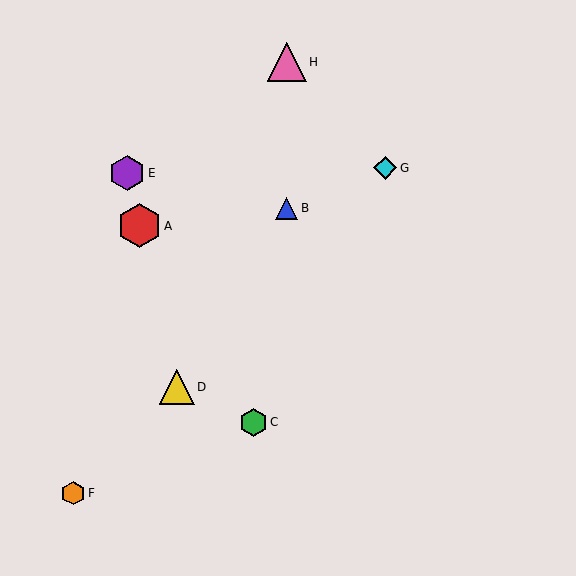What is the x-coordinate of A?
Object A is at x≈140.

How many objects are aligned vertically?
2 objects (B, H) are aligned vertically.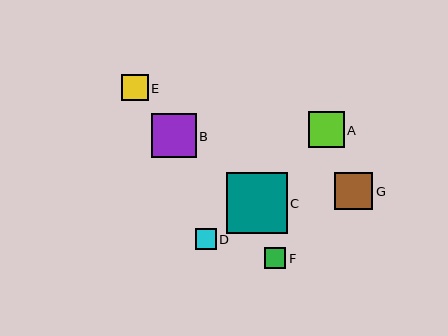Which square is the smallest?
Square D is the smallest with a size of approximately 21 pixels.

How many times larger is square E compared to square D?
Square E is approximately 1.3 times the size of square D.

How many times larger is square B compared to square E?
Square B is approximately 1.7 times the size of square E.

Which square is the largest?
Square C is the largest with a size of approximately 61 pixels.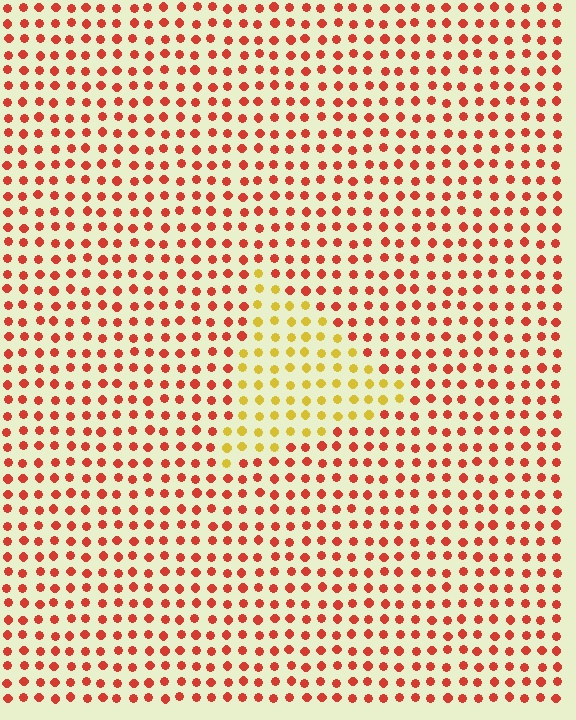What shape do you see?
I see a triangle.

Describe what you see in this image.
The image is filled with small red elements in a uniform arrangement. A triangle-shaped region is visible where the elements are tinted to a slightly different hue, forming a subtle color boundary.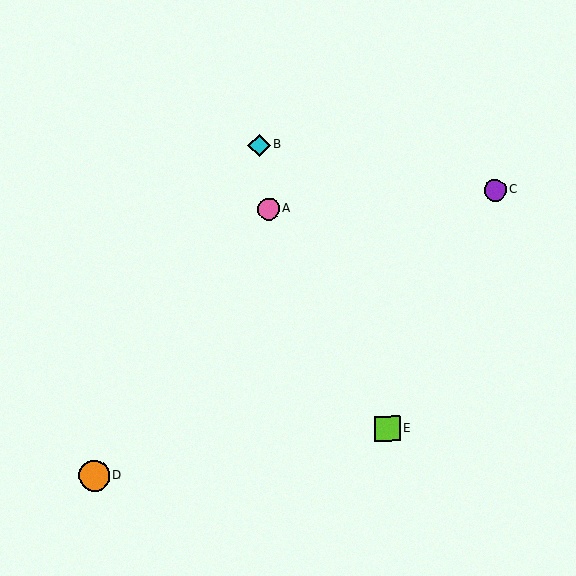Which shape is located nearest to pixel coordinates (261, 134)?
The cyan diamond (labeled B) at (259, 145) is nearest to that location.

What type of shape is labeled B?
Shape B is a cyan diamond.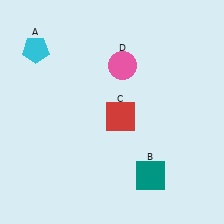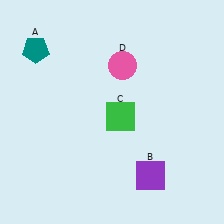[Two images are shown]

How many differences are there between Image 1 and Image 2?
There are 3 differences between the two images.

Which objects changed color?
A changed from cyan to teal. B changed from teal to purple. C changed from red to green.